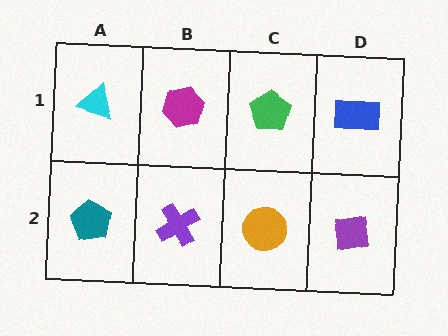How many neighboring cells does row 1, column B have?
3.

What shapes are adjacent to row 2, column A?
A cyan triangle (row 1, column A), a purple cross (row 2, column B).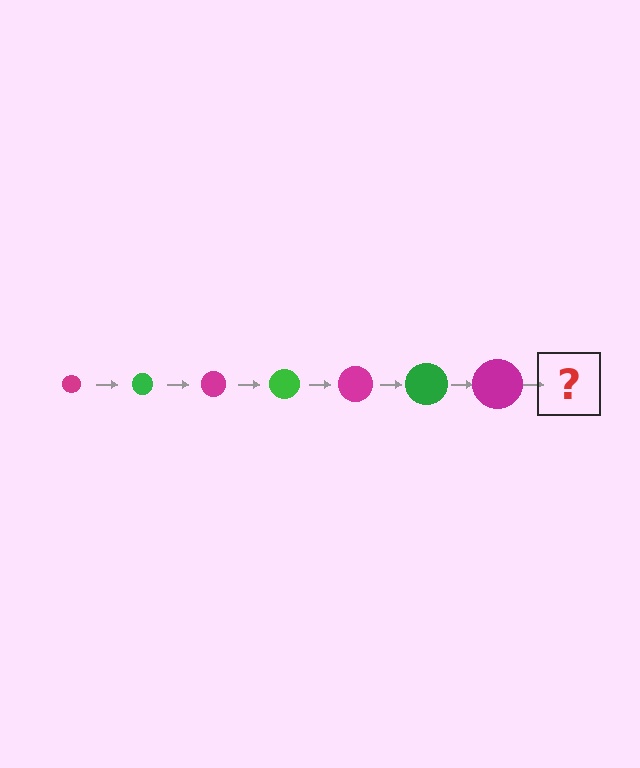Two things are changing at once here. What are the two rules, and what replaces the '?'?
The two rules are that the circle grows larger each step and the color cycles through magenta and green. The '?' should be a green circle, larger than the previous one.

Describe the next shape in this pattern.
It should be a green circle, larger than the previous one.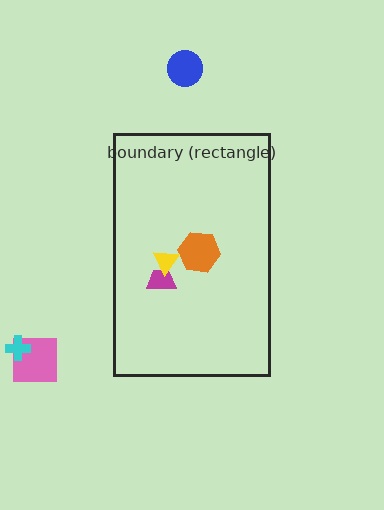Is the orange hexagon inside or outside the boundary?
Inside.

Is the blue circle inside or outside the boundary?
Outside.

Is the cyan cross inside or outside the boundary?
Outside.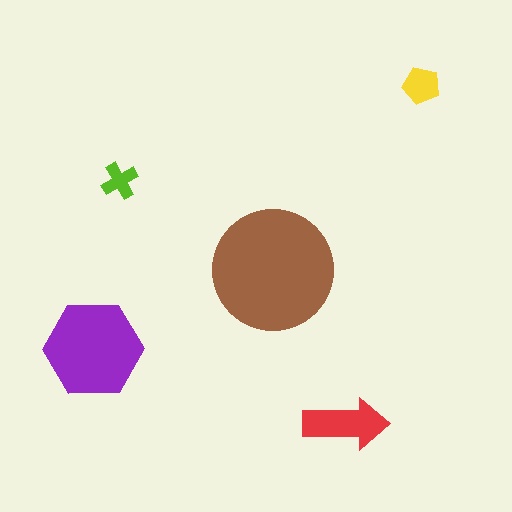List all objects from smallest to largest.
The lime cross, the yellow pentagon, the red arrow, the purple hexagon, the brown circle.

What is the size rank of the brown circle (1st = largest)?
1st.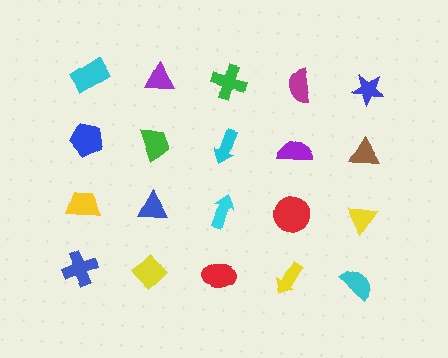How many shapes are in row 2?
5 shapes.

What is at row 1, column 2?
A purple triangle.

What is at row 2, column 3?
A cyan arrow.